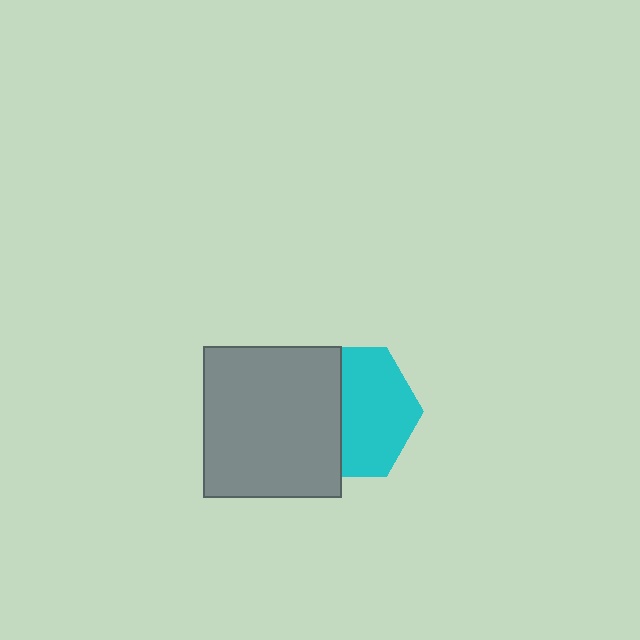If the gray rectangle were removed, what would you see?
You would see the complete cyan hexagon.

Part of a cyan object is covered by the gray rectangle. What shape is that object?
It is a hexagon.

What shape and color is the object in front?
The object in front is a gray rectangle.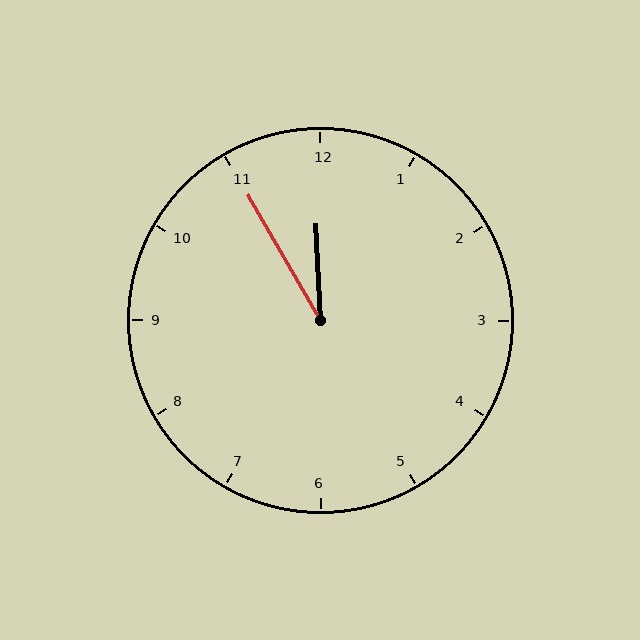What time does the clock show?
11:55.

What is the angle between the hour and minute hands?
Approximately 28 degrees.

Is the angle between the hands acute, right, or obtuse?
It is acute.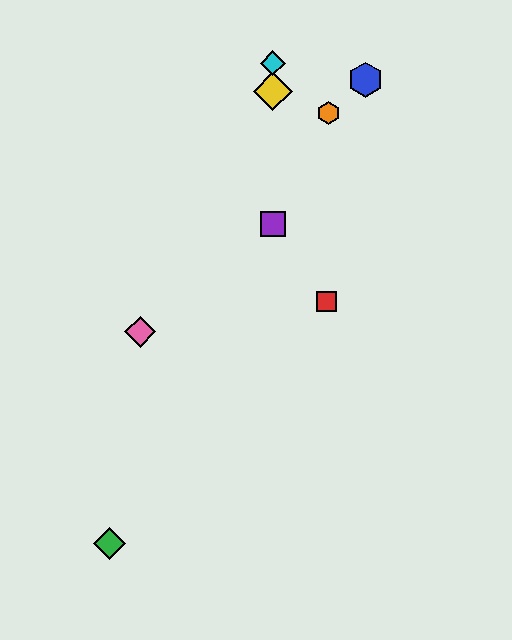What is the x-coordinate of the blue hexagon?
The blue hexagon is at x≈365.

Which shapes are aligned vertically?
The yellow diamond, the purple square, the cyan diamond are aligned vertically.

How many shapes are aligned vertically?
3 shapes (the yellow diamond, the purple square, the cyan diamond) are aligned vertically.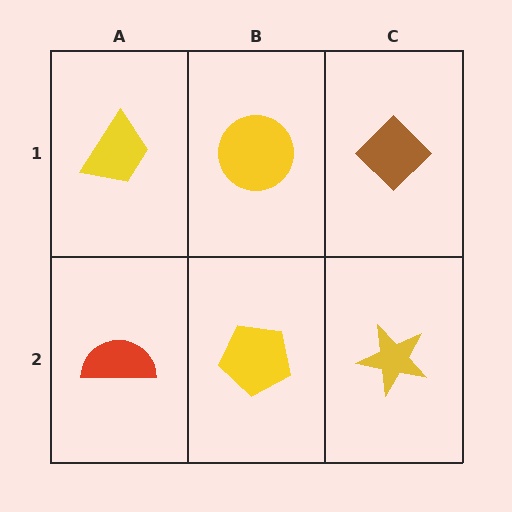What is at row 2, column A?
A red semicircle.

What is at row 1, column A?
A yellow trapezoid.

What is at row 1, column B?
A yellow circle.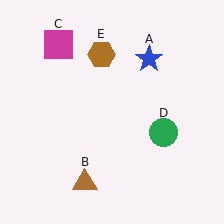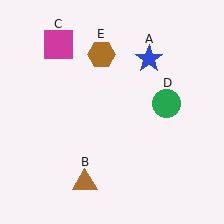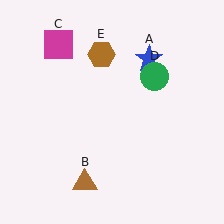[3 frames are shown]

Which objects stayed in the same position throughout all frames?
Blue star (object A) and brown triangle (object B) and magenta square (object C) and brown hexagon (object E) remained stationary.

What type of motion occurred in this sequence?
The green circle (object D) rotated counterclockwise around the center of the scene.